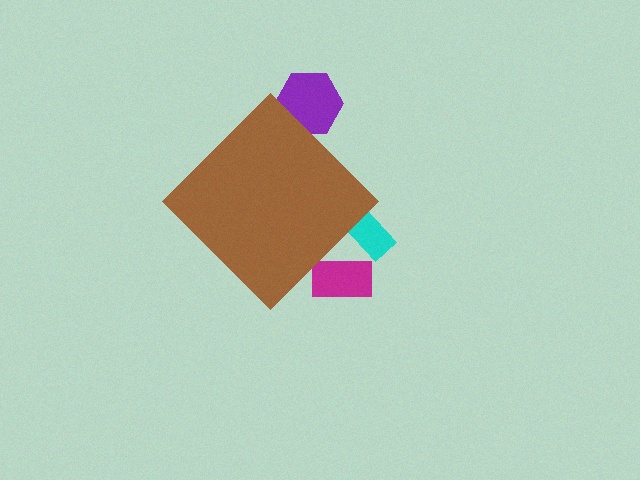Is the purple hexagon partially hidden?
Yes, the purple hexagon is partially hidden behind the brown diamond.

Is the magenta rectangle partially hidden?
Yes, the magenta rectangle is partially hidden behind the brown diamond.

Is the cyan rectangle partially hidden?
Yes, the cyan rectangle is partially hidden behind the brown diamond.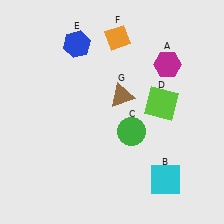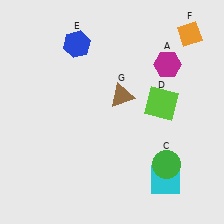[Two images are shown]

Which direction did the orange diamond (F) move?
The orange diamond (F) moved right.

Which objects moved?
The objects that moved are: the green circle (C), the orange diamond (F).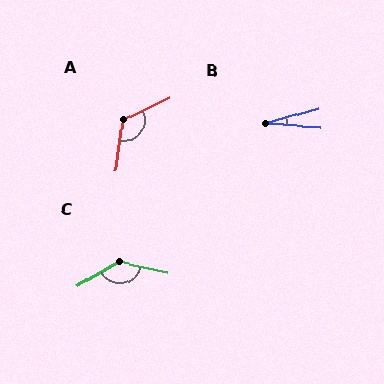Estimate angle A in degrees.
Approximately 123 degrees.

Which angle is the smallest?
B, at approximately 20 degrees.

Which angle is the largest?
C, at approximately 137 degrees.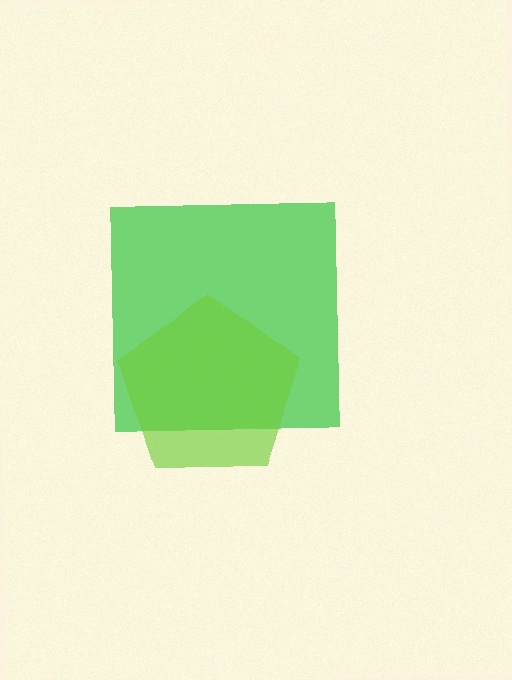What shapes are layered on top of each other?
The layered shapes are: a green square, a lime pentagon.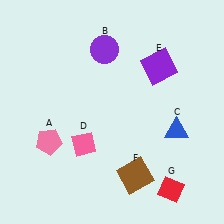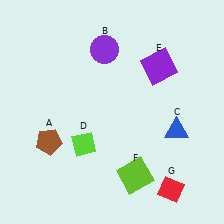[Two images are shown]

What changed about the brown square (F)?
In Image 1, F is brown. In Image 2, it changed to lime.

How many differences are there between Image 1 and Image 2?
There are 3 differences between the two images.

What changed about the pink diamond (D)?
In Image 1, D is pink. In Image 2, it changed to lime.